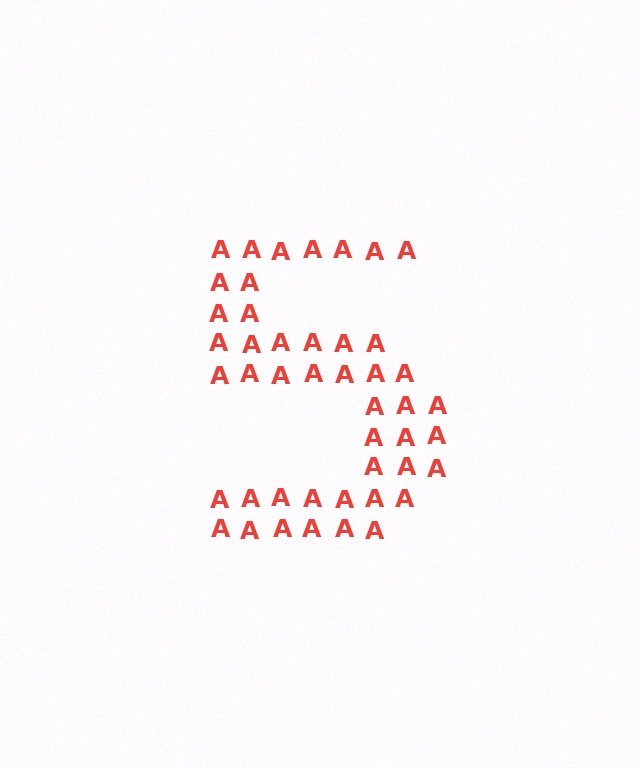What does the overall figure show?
The overall figure shows the digit 5.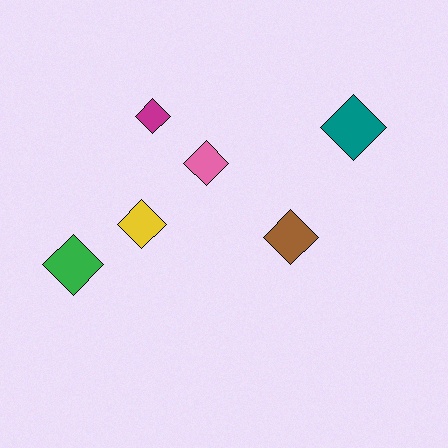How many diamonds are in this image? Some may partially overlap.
There are 6 diamonds.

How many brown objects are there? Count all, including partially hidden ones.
There is 1 brown object.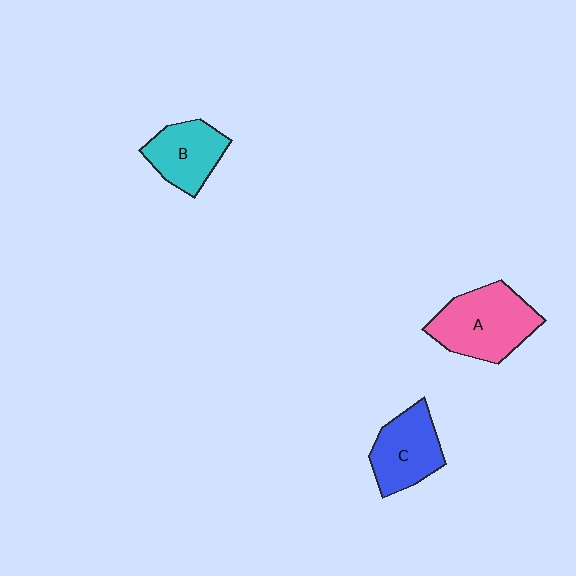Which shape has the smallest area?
Shape B (cyan).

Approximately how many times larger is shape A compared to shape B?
Approximately 1.5 times.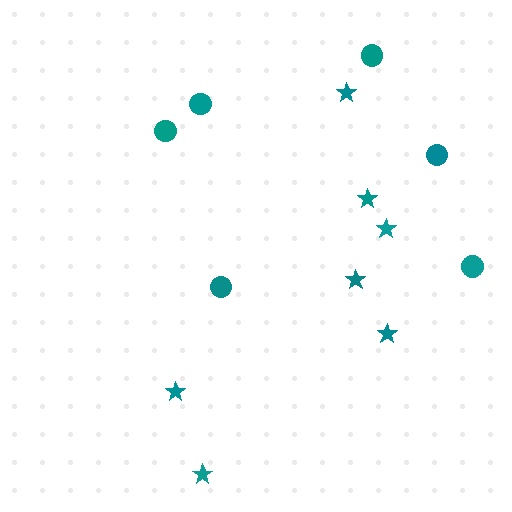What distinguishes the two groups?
There are 2 groups: one group of stars (7) and one group of circles (6).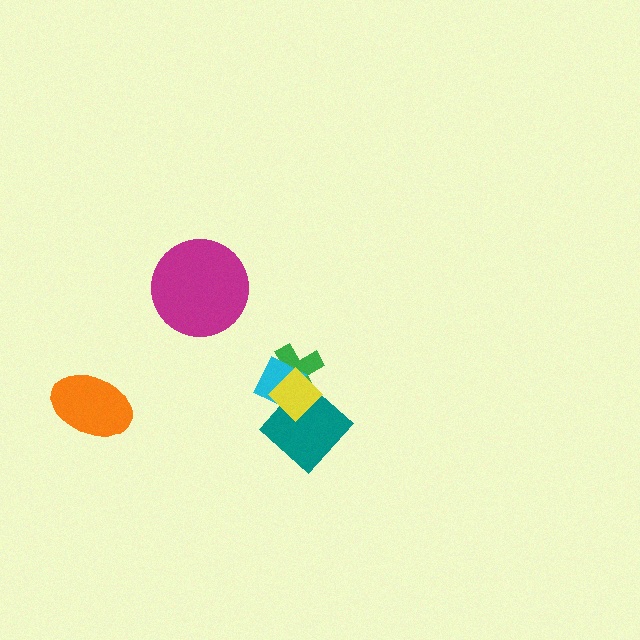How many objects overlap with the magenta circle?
0 objects overlap with the magenta circle.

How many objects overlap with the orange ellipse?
0 objects overlap with the orange ellipse.